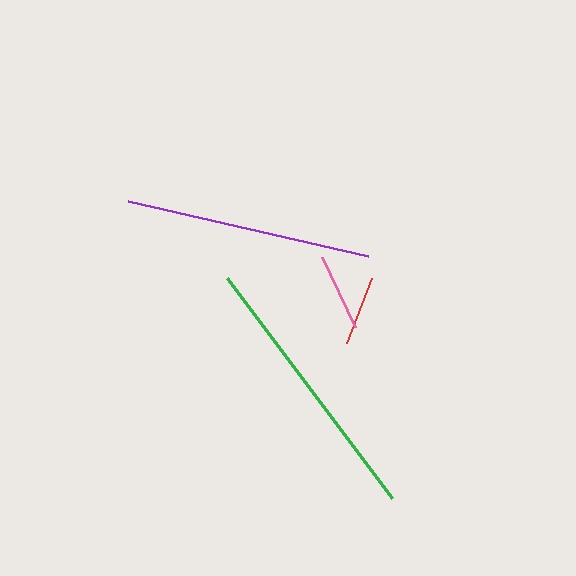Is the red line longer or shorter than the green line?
The green line is longer than the red line.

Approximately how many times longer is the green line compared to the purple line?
The green line is approximately 1.1 times the length of the purple line.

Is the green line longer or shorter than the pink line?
The green line is longer than the pink line.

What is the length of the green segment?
The green segment is approximately 275 pixels long.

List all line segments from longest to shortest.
From longest to shortest: green, purple, pink, red.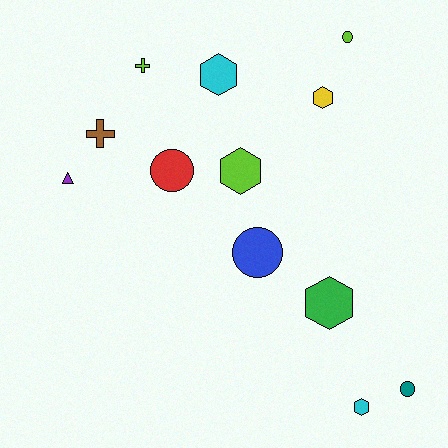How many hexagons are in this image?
There are 5 hexagons.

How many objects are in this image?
There are 12 objects.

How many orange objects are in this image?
There are no orange objects.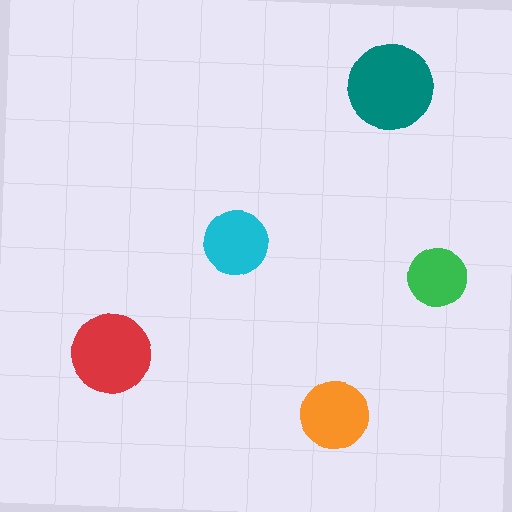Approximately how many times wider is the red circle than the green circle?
About 1.5 times wider.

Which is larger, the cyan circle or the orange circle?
The orange one.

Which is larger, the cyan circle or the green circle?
The cyan one.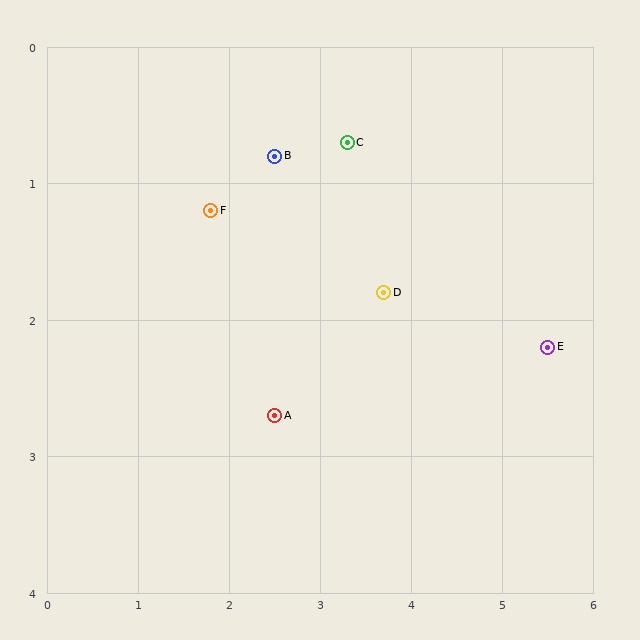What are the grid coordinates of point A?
Point A is at approximately (2.5, 2.7).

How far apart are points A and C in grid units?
Points A and C are about 2.2 grid units apart.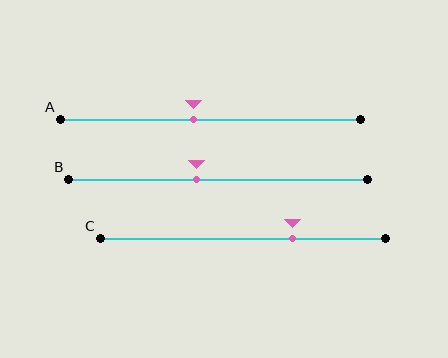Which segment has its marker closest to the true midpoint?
Segment A has its marker closest to the true midpoint.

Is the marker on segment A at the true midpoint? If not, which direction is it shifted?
No, the marker on segment A is shifted to the left by about 6% of the segment length.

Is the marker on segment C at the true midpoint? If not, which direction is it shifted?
No, the marker on segment C is shifted to the right by about 17% of the segment length.